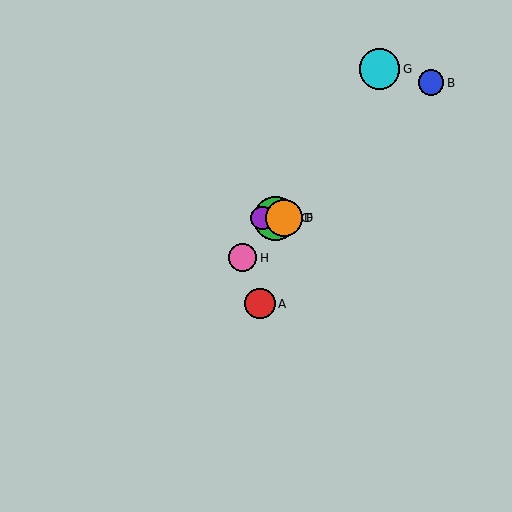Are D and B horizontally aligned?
No, D is at y≈218 and B is at y≈83.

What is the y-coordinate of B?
Object B is at y≈83.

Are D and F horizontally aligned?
Yes, both are at y≈218.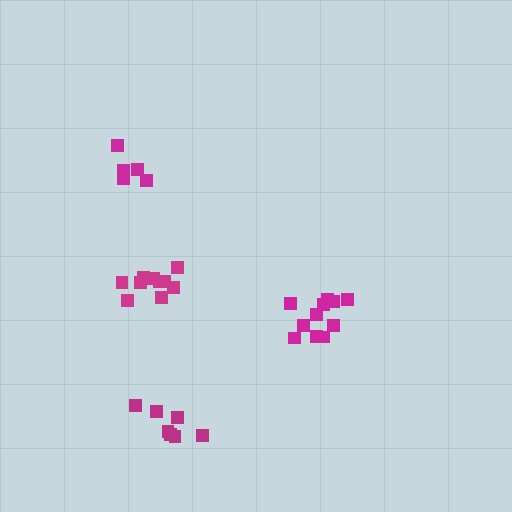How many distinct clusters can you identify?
There are 4 distinct clusters.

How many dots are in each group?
Group 1: 11 dots, Group 2: 7 dots, Group 3: 5 dots, Group 4: 10 dots (33 total).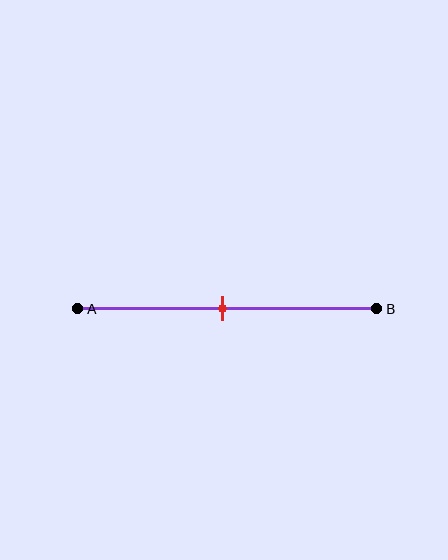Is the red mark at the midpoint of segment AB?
Yes, the mark is approximately at the midpoint.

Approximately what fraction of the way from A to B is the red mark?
The red mark is approximately 50% of the way from A to B.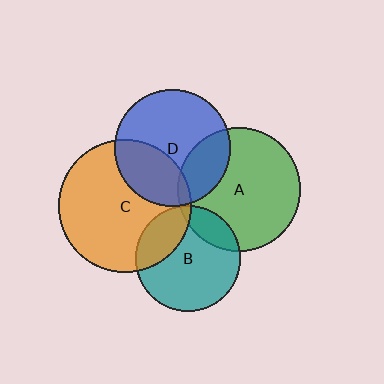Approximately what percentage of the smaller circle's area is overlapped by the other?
Approximately 25%.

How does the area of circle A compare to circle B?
Approximately 1.4 times.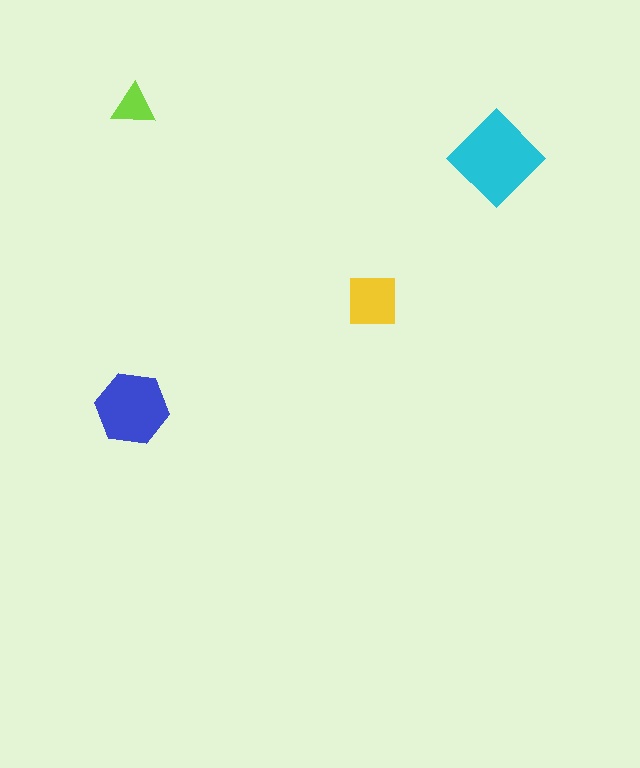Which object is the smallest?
The lime triangle.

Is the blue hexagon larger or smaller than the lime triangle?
Larger.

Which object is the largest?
The cyan diamond.